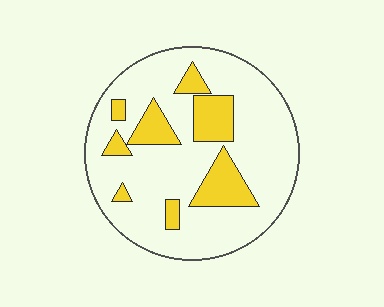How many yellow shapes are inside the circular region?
8.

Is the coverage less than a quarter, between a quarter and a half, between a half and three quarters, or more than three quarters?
Less than a quarter.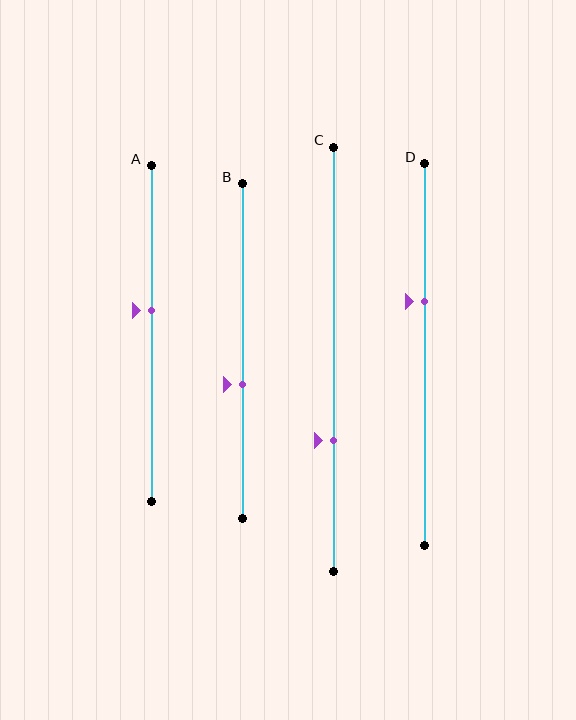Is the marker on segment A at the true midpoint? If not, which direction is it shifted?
No, the marker on segment A is shifted upward by about 7% of the segment length.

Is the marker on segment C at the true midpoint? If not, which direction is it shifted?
No, the marker on segment C is shifted downward by about 19% of the segment length.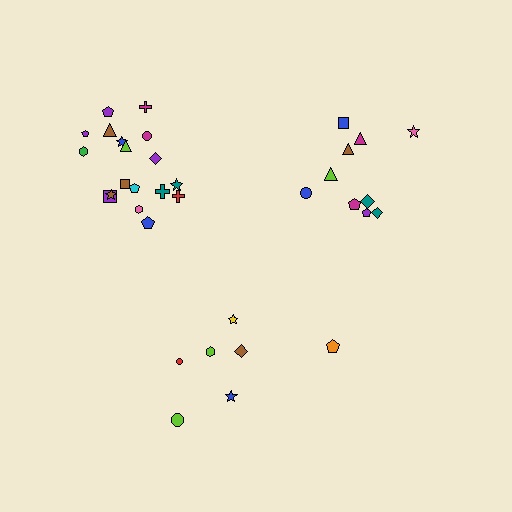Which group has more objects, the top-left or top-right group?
The top-left group.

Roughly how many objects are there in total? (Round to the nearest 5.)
Roughly 35 objects in total.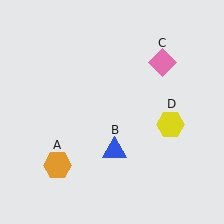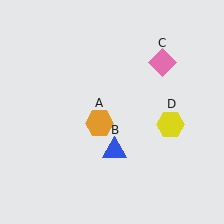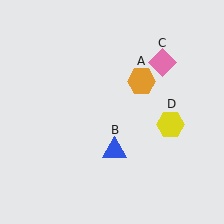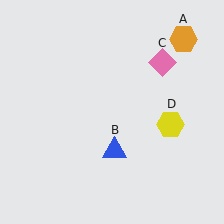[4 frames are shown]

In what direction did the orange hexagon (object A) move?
The orange hexagon (object A) moved up and to the right.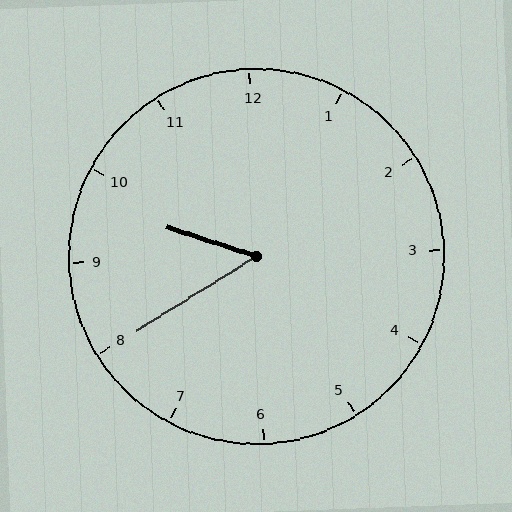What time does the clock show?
9:40.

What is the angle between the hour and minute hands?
Approximately 50 degrees.